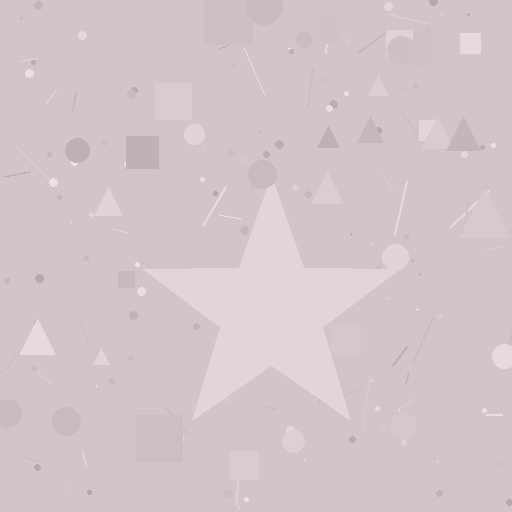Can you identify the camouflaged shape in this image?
The camouflaged shape is a star.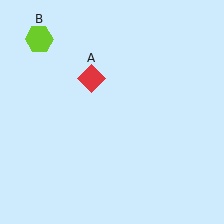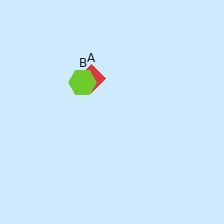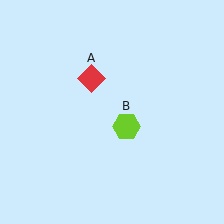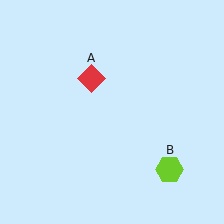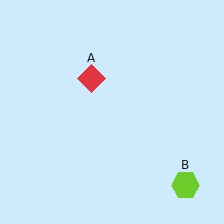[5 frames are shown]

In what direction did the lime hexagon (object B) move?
The lime hexagon (object B) moved down and to the right.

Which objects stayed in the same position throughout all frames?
Red diamond (object A) remained stationary.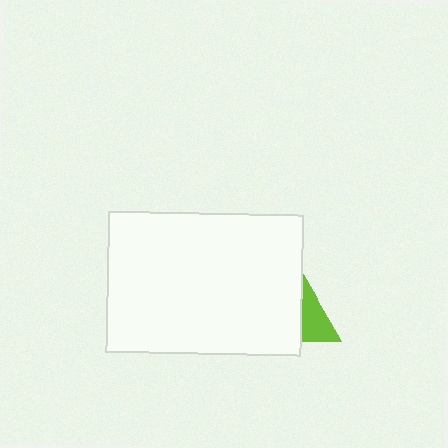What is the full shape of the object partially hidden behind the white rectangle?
The partially hidden object is a lime triangle.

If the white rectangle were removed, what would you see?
You would see the complete lime triangle.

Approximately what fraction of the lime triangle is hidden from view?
Roughly 68% of the lime triangle is hidden behind the white rectangle.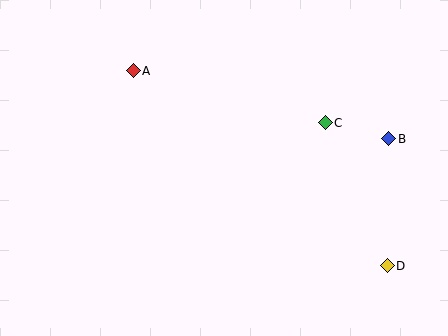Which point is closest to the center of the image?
Point C at (325, 123) is closest to the center.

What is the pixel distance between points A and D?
The distance between A and D is 320 pixels.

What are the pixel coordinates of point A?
Point A is at (133, 71).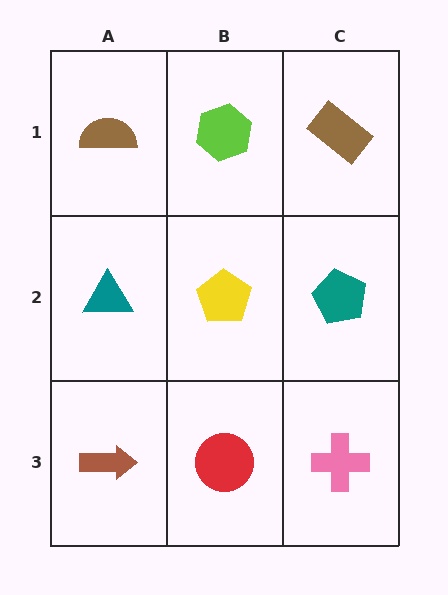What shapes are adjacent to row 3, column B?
A yellow pentagon (row 2, column B), a brown arrow (row 3, column A), a pink cross (row 3, column C).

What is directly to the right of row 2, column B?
A teal pentagon.